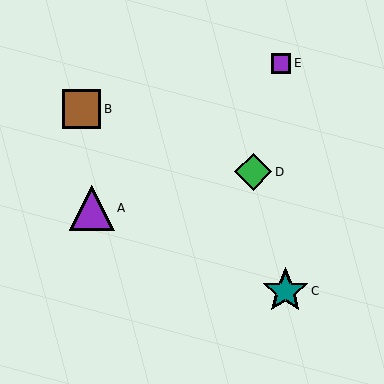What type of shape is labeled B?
Shape B is a brown square.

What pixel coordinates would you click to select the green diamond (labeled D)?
Click at (253, 172) to select the green diamond D.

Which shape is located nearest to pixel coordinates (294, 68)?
The purple square (labeled E) at (281, 63) is nearest to that location.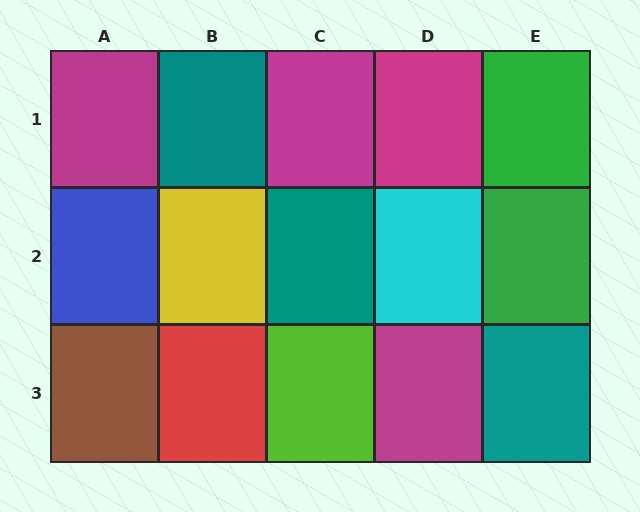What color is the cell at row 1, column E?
Green.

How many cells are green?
2 cells are green.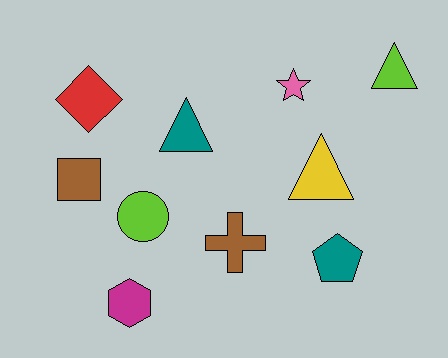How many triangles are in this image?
There are 3 triangles.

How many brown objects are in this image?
There are 2 brown objects.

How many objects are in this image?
There are 10 objects.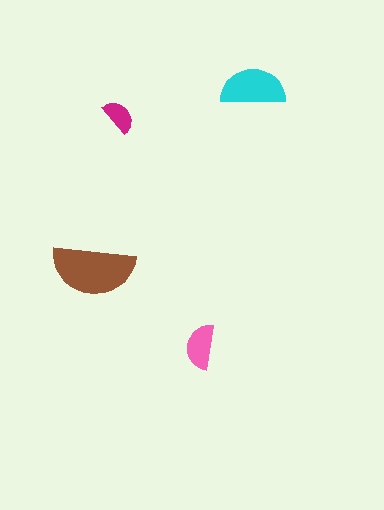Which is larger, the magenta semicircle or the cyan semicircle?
The cyan one.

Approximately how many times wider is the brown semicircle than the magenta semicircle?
About 2.5 times wider.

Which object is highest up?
The cyan semicircle is topmost.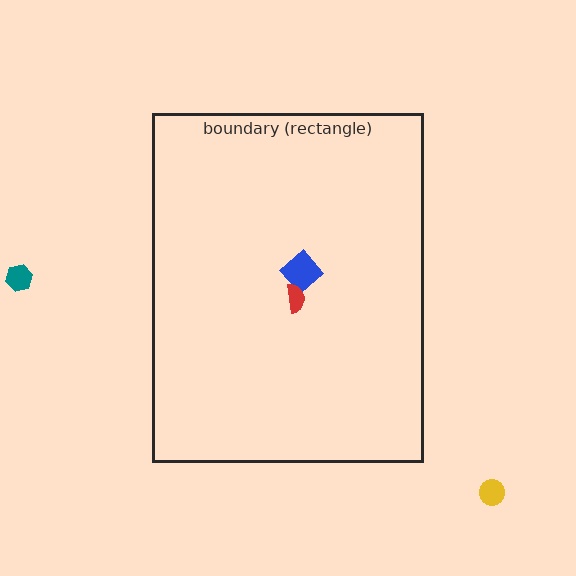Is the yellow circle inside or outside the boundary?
Outside.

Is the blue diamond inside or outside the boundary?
Inside.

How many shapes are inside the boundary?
2 inside, 2 outside.